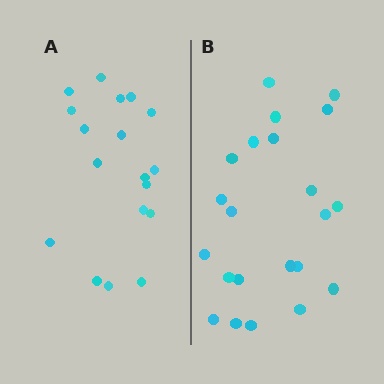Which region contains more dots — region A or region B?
Region B (the right region) has more dots.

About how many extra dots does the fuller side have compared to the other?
Region B has about 4 more dots than region A.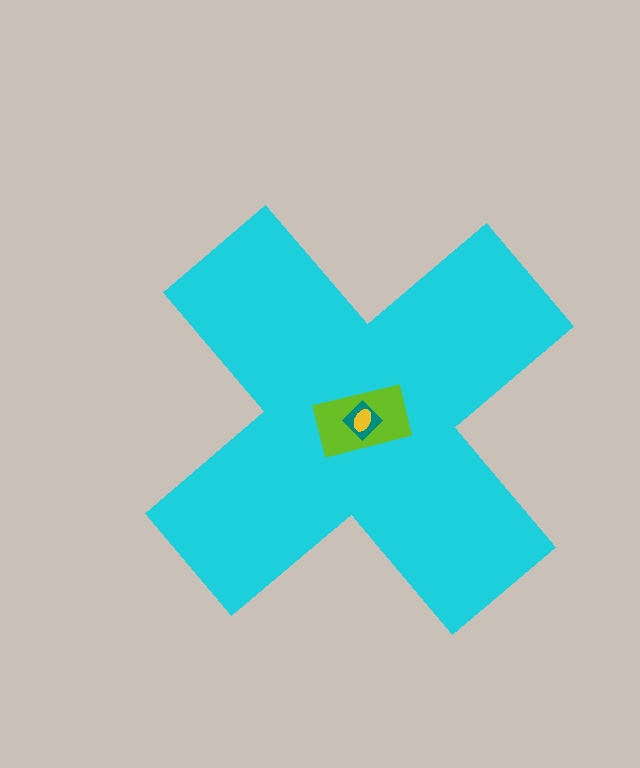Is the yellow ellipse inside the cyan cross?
Yes.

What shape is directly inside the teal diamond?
The yellow ellipse.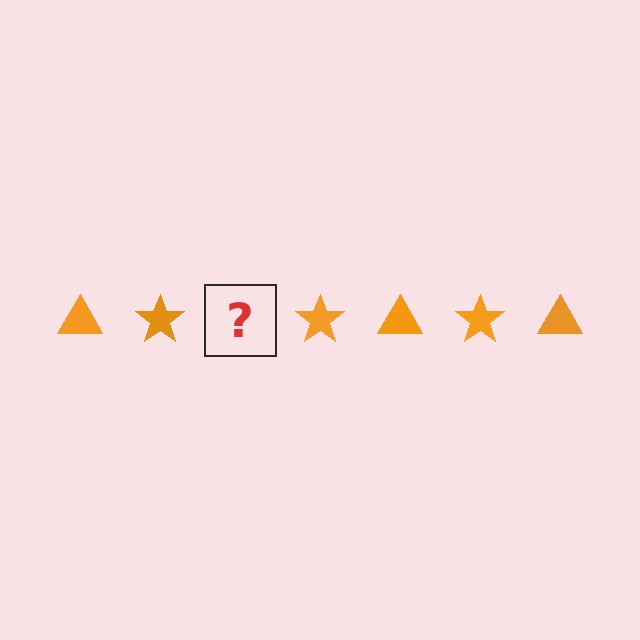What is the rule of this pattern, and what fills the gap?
The rule is that the pattern cycles through triangle, star shapes in orange. The gap should be filled with an orange triangle.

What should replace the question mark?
The question mark should be replaced with an orange triangle.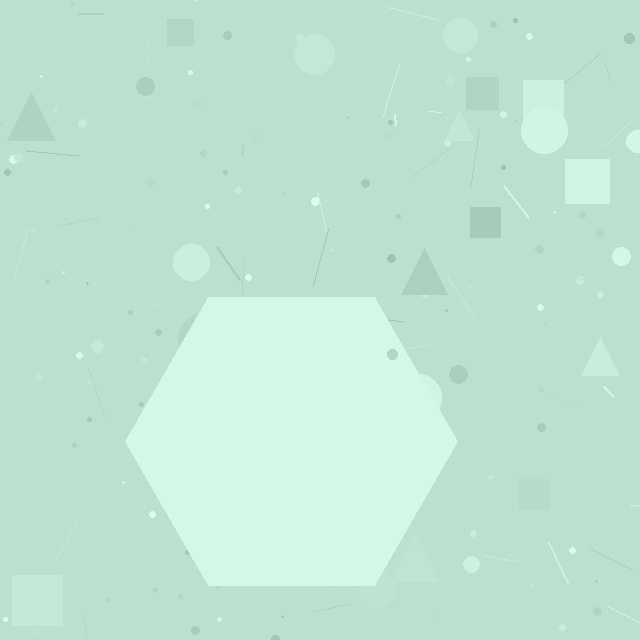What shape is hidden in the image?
A hexagon is hidden in the image.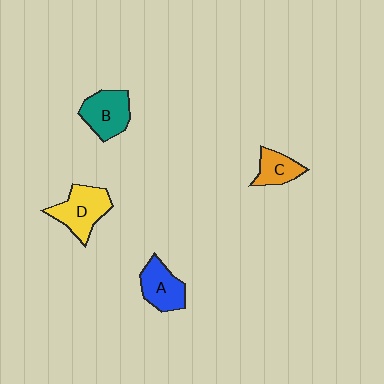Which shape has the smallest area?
Shape C (orange).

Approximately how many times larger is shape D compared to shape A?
Approximately 1.2 times.